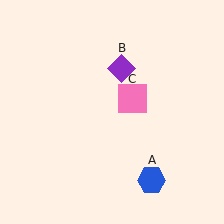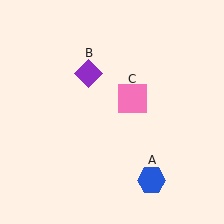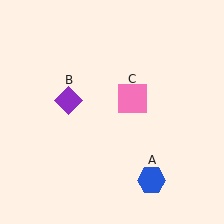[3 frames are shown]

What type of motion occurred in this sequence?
The purple diamond (object B) rotated counterclockwise around the center of the scene.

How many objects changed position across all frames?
1 object changed position: purple diamond (object B).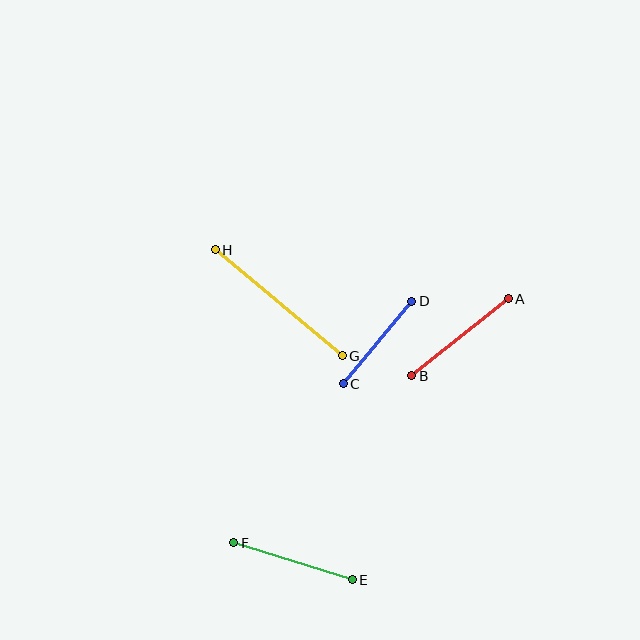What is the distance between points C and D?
The distance is approximately 107 pixels.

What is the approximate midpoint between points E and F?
The midpoint is at approximately (293, 561) pixels.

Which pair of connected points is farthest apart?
Points G and H are farthest apart.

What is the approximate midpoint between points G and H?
The midpoint is at approximately (279, 303) pixels.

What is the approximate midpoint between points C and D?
The midpoint is at approximately (377, 343) pixels.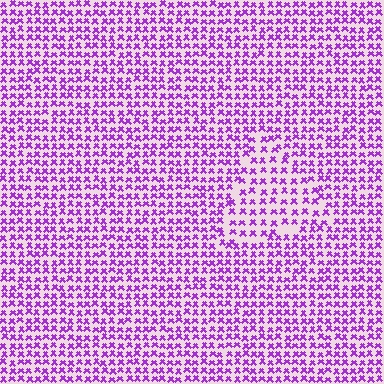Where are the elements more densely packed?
The elements are more densely packed outside the triangle boundary.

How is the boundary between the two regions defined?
The boundary is defined by a change in element density (approximately 1.5x ratio). All elements are the same color, size, and shape.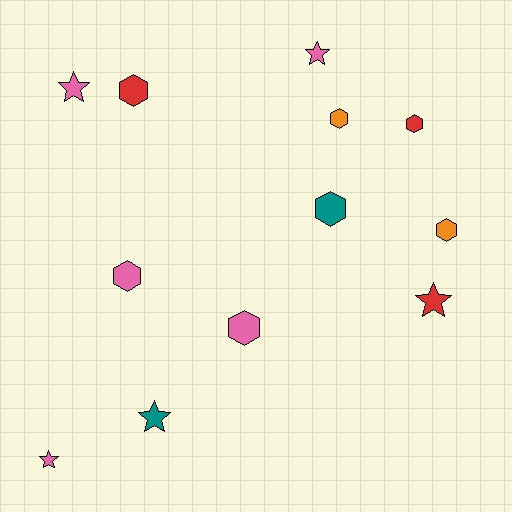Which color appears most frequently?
Pink, with 5 objects.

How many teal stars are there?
There is 1 teal star.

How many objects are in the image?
There are 12 objects.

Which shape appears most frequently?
Hexagon, with 7 objects.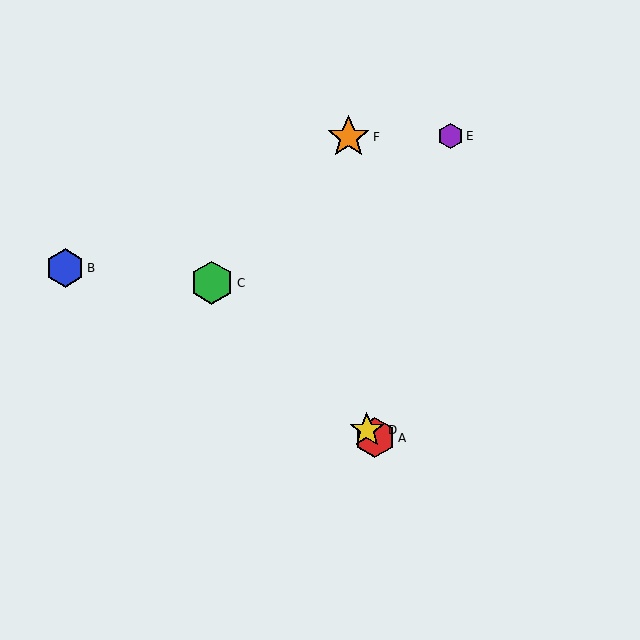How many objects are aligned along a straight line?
3 objects (A, C, D) are aligned along a straight line.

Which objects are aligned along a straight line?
Objects A, C, D are aligned along a straight line.